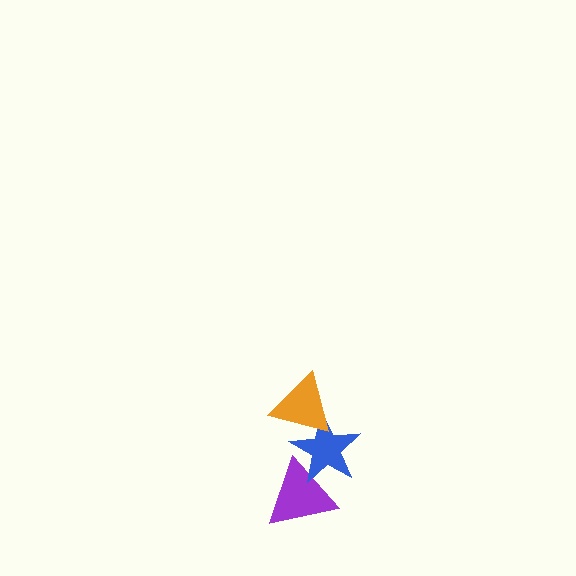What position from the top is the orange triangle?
The orange triangle is 1st from the top.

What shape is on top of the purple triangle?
The blue star is on top of the purple triangle.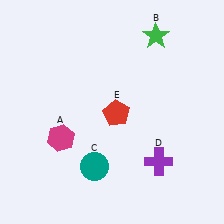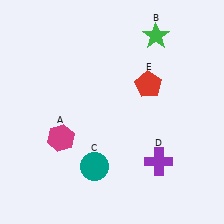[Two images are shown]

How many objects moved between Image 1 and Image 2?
1 object moved between the two images.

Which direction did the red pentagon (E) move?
The red pentagon (E) moved right.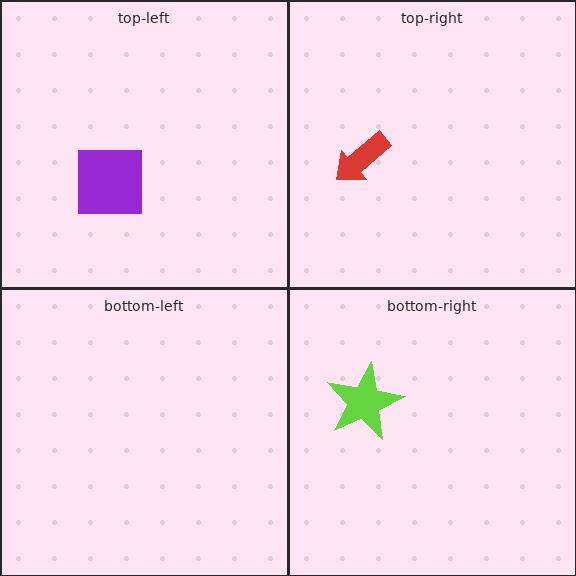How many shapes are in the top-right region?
1.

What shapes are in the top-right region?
The red arrow.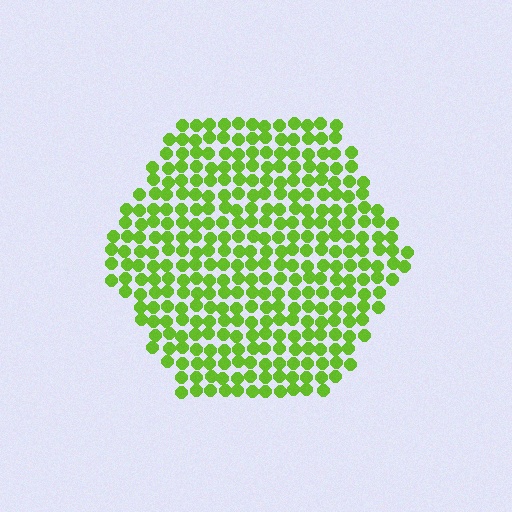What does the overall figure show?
The overall figure shows a hexagon.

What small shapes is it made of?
It is made of small circles.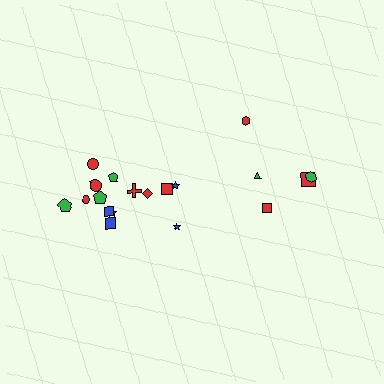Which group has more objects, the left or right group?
The left group.